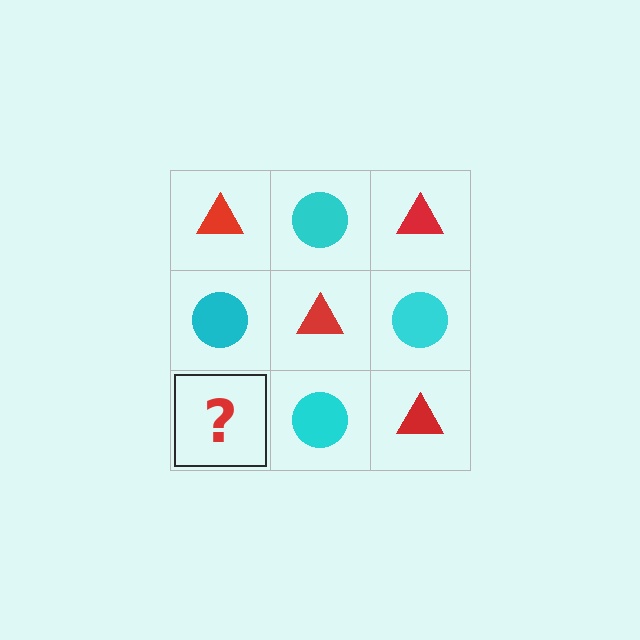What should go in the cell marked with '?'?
The missing cell should contain a red triangle.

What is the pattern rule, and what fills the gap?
The rule is that it alternates red triangle and cyan circle in a checkerboard pattern. The gap should be filled with a red triangle.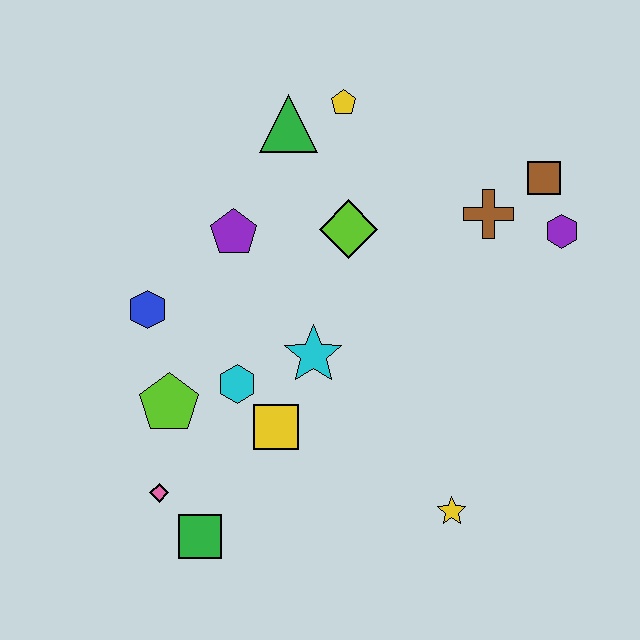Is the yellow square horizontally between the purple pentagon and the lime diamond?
Yes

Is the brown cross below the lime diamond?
No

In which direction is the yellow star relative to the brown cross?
The yellow star is below the brown cross.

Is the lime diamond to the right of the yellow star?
No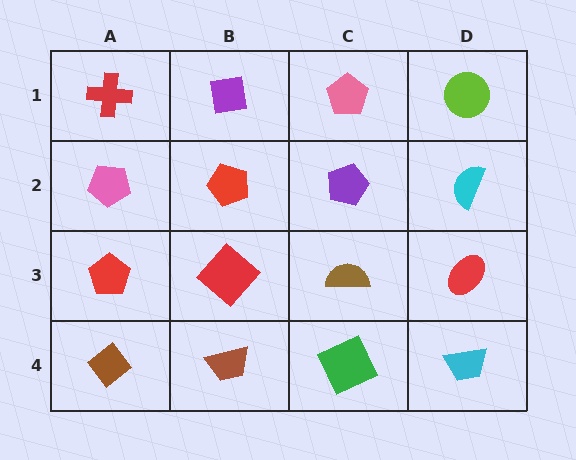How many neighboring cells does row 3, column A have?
3.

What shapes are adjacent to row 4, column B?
A red diamond (row 3, column B), a brown diamond (row 4, column A), a green square (row 4, column C).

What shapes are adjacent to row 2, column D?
A lime circle (row 1, column D), a red ellipse (row 3, column D), a purple pentagon (row 2, column C).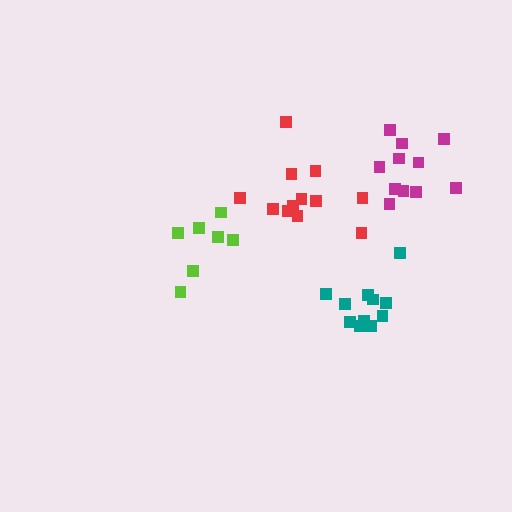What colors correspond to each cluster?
The clusters are colored: lime, magenta, teal, red.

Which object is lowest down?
The teal cluster is bottommost.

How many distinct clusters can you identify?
There are 4 distinct clusters.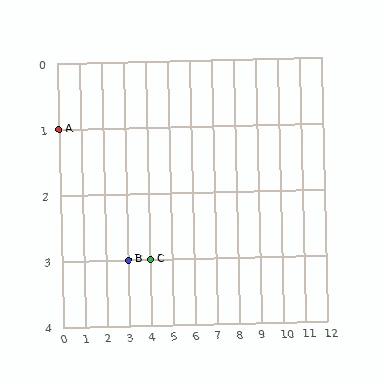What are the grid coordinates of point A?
Point A is at grid coordinates (0, 1).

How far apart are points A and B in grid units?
Points A and B are 3 columns and 2 rows apart (about 3.6 grid units diagonally).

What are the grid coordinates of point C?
Point C is at grid coordinates (4, 3).